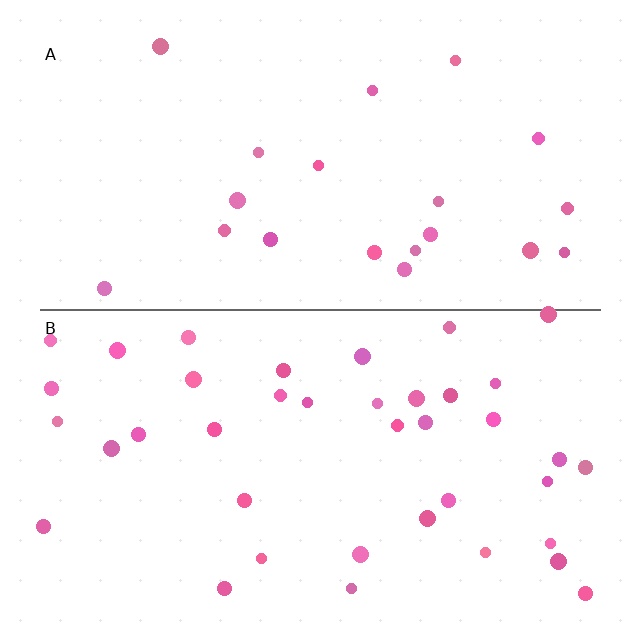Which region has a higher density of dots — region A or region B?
B (the bottom).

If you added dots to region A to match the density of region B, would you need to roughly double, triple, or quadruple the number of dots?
Approximately double.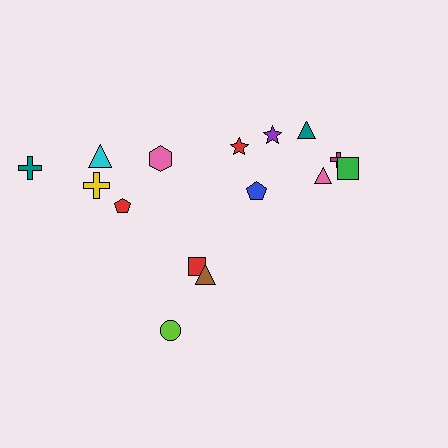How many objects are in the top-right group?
There are 7 objects.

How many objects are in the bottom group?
There are 3 objects.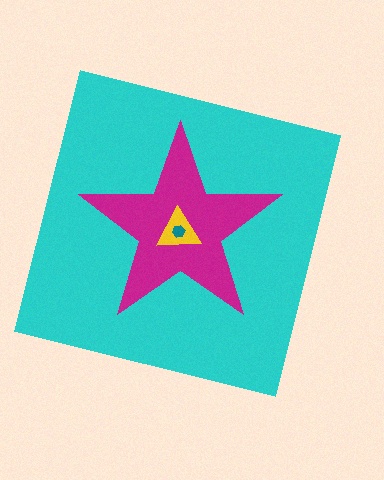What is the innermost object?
The teal hexagon.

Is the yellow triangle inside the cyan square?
Yes.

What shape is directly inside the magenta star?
The yellow triangle.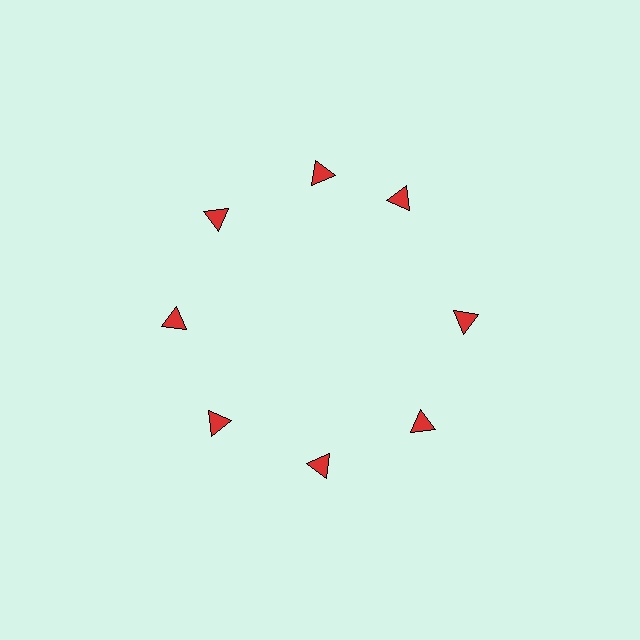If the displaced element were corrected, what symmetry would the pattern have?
It would have 8-fold rotational symmetry — the pattern would map onto itself every 45 degrees.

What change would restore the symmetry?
The symmetry would be restored by rotating it back into even spacing with its neighbors so that all 8 triangles sit at equal angles and equal distance from the center.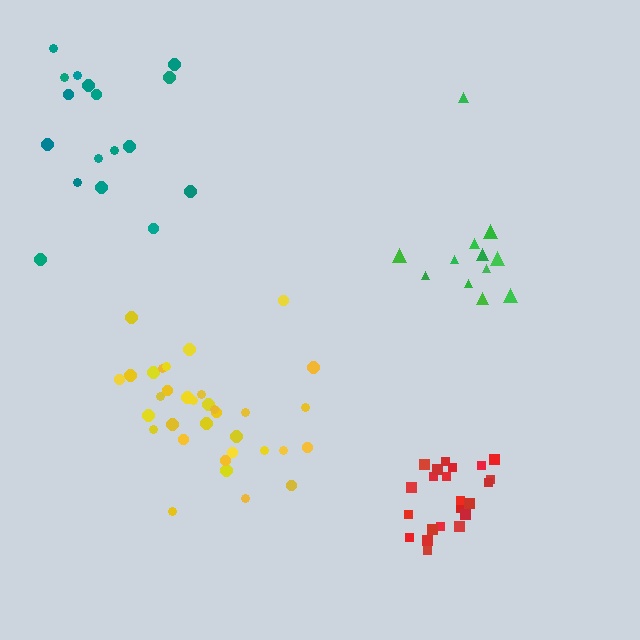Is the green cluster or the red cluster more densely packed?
Red.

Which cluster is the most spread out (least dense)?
Green.